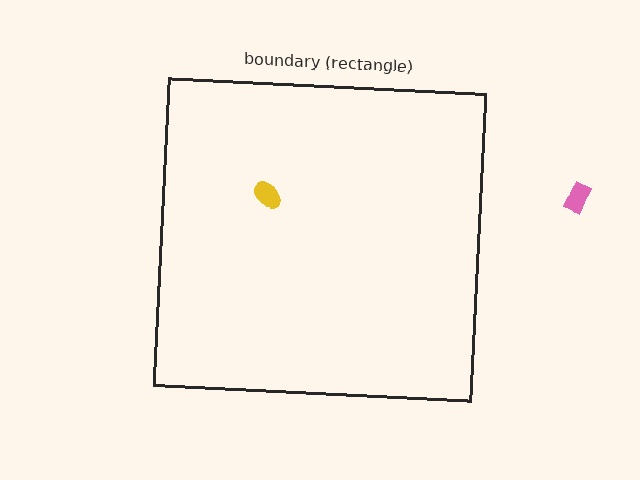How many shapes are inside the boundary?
1 inside, 1 outside.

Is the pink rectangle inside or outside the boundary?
Outside.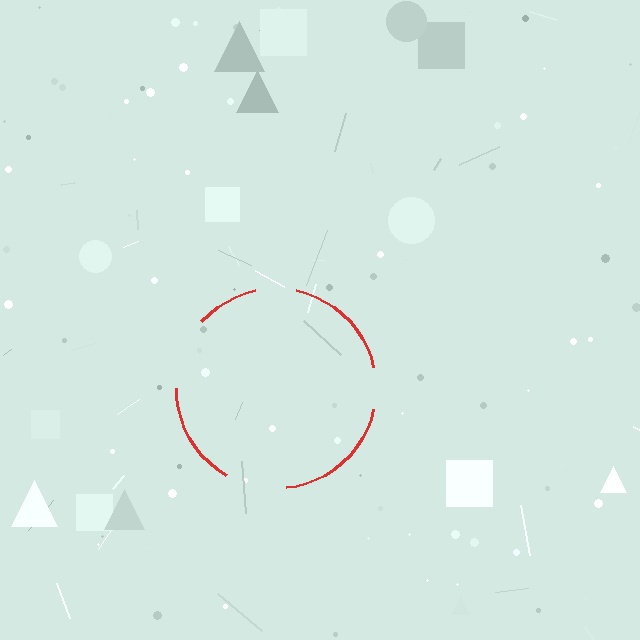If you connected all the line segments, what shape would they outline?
They would outline a circle.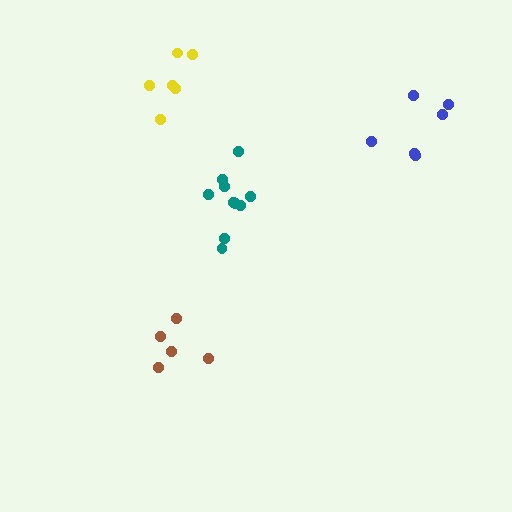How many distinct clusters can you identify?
There are 4 distinct clusters.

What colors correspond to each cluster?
The clusters are colored: blue, teal, yellow, brown.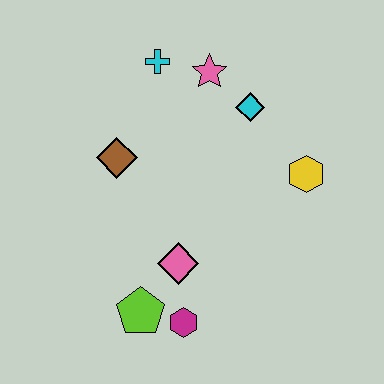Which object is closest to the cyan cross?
The pink star is closest to the cyan cross.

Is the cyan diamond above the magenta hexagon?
Yes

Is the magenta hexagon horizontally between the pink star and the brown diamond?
Yes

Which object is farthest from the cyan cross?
The magenta hexagon is farthest from the cyan cross.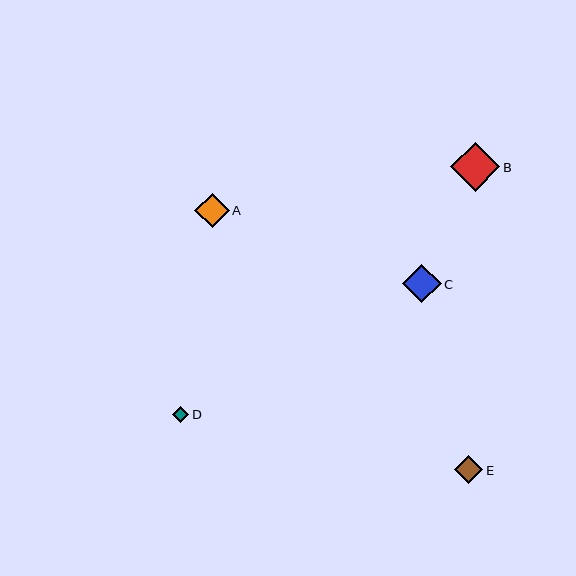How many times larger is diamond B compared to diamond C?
Diamond B is approximately 1.3 times the size of diamond C.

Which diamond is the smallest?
Diamond D is the smallest with a size of approximately 16 pixels.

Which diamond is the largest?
Diamond B is the largest with a size of approximately 49 pixels.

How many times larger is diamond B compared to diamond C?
Diamond B is approximately 1.3 times the size of diamond C.